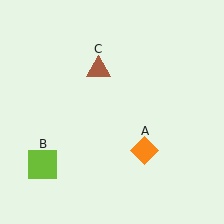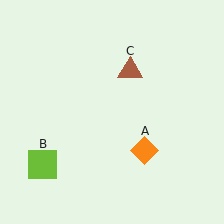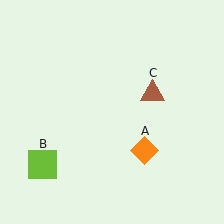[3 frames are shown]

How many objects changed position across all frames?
1 object changed position: brown triangle (object C).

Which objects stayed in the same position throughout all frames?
Orange diamond (object A) and lime square (object B) remained stationary.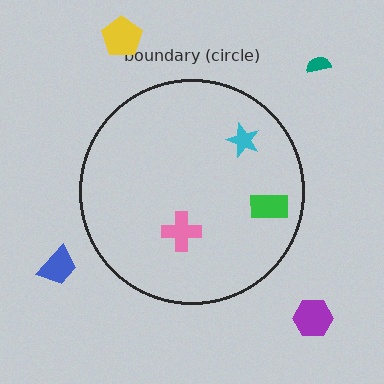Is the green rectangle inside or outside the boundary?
Inside.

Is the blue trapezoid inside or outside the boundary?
Outside.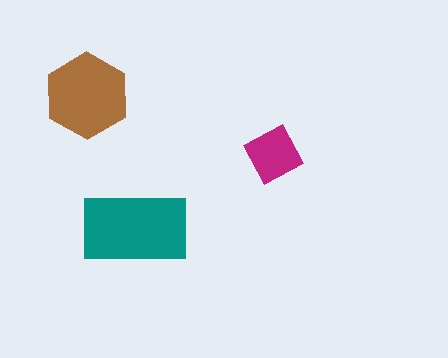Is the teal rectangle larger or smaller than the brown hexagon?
Larger.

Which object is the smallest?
The magenta square.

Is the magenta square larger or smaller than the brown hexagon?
Smaller.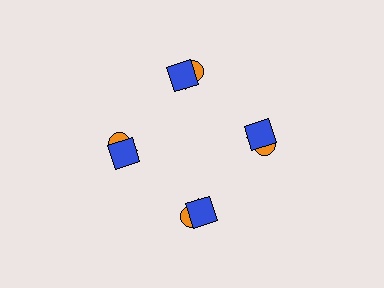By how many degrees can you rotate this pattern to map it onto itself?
The pattern maps onto itself every 90 degrees of rotation.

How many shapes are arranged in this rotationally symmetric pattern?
There are 12 shapes, arranged in 4 groups of 3.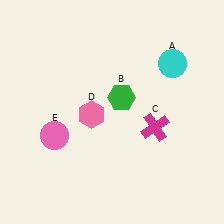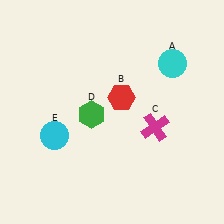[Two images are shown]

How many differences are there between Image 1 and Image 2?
There are 3 differences between the two images.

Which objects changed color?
B changed from green to red. D changed from pink to green. E changed from pink to cyan.